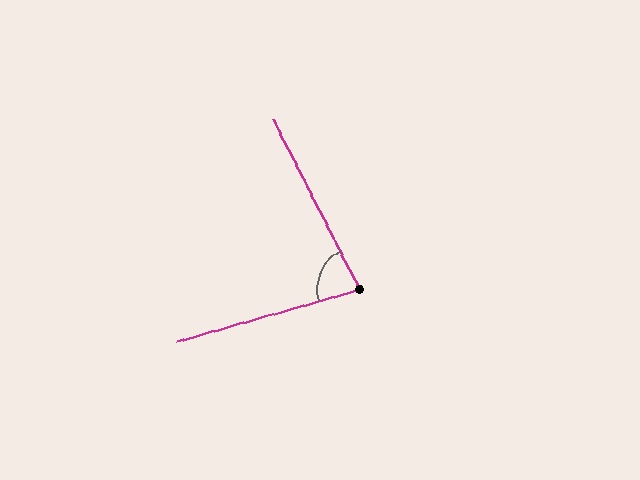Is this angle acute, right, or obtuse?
It is acute.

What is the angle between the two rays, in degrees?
Approximately 79 degrees.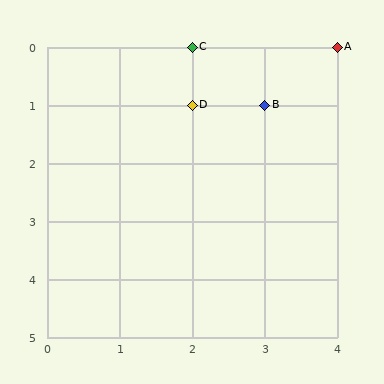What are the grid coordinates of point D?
Point D is at grid coordinates (2, 1).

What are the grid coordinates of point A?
Point A is at grid coordinates (4, 0).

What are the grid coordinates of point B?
Point B is at grid coordinates (3, 1).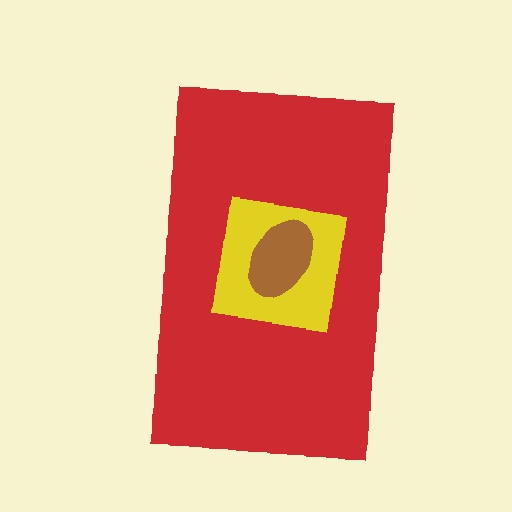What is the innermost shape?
The brown ellipse.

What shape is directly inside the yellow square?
The brown ellipse.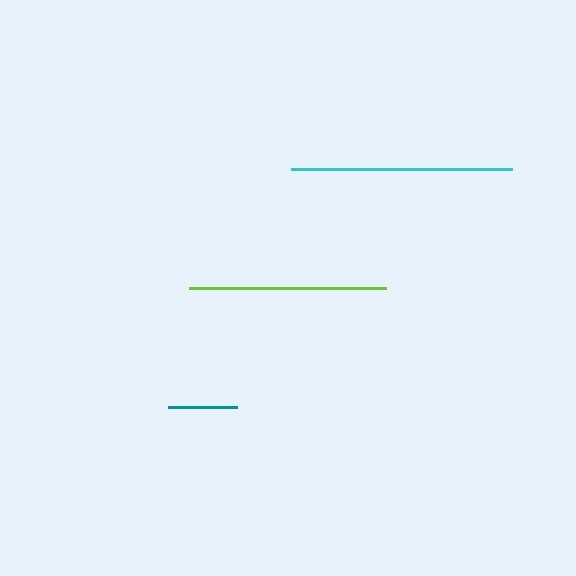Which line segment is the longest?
The cyan line is the longest at approximately 221 pixels.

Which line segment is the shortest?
The teal line is the shortest at approximately 69 pixels.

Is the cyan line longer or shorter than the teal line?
The cyan line is longer than the teal line.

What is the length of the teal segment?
The teal segment is approximately 69 pixels long.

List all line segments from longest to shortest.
From longest to shortest: cyan, lime, teal.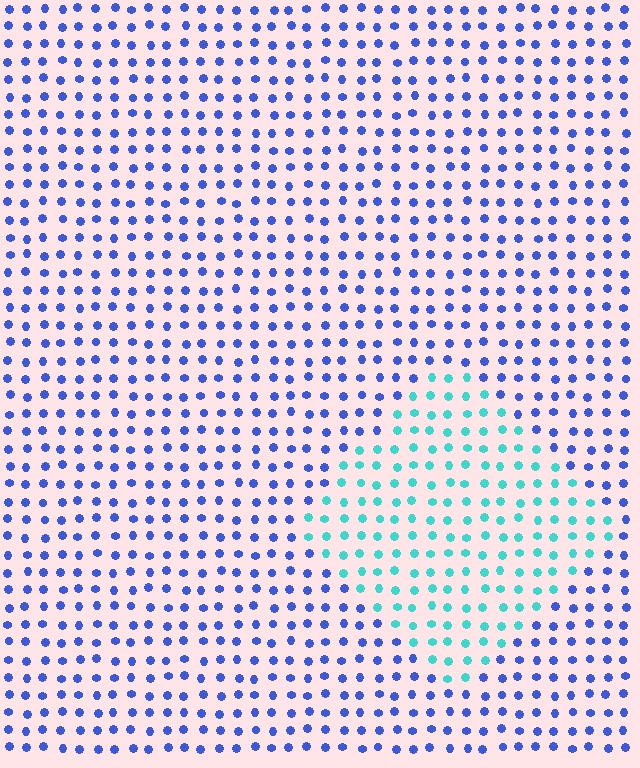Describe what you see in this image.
The image is filled with small blue elements in a uniform arrangement. A diamond-shaped region is visible where the elements are tinted to a slightly different hue, forming a subtle color boundary.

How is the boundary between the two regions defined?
The boundary is defined purely by a slight shift in hue (about 54 degrees). Spacing, size, and orientation are identical on both sides.